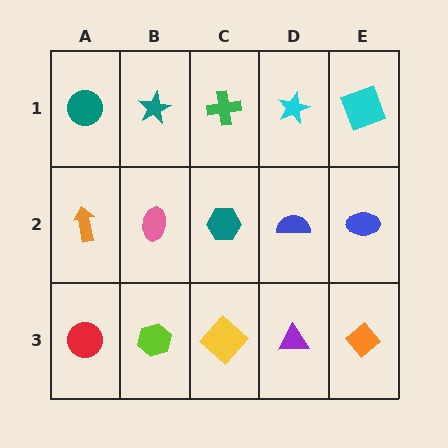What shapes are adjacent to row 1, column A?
An orange arrow (row 2, column A), a teal star (row 1, column B).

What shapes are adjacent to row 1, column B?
A pink ellipse (row 2, column B), a teal circle (row 1, column A), a green cross (row 1, column C).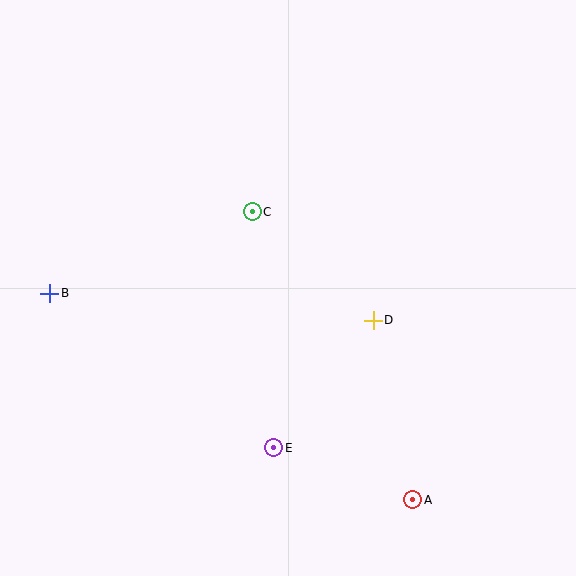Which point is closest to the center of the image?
Point C at (252, 212) is closest to the center.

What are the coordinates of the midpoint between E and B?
The midpoint between E and B is at (162, 370).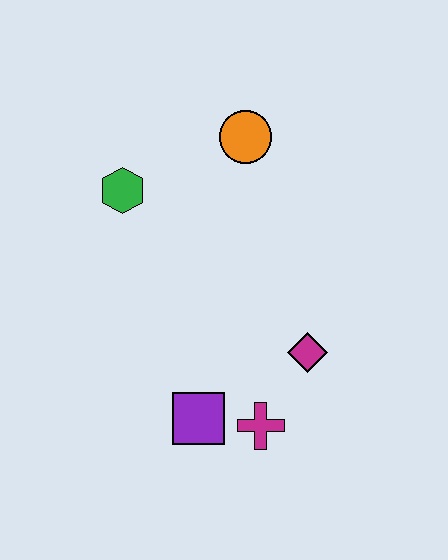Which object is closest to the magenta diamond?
The magenta cross is closest to the magenta diamond.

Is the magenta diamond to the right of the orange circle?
Yes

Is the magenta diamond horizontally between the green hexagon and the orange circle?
No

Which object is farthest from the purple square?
The orange circle is farthest from the purple square.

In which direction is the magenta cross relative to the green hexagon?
The magenta cross is below the green hexagon.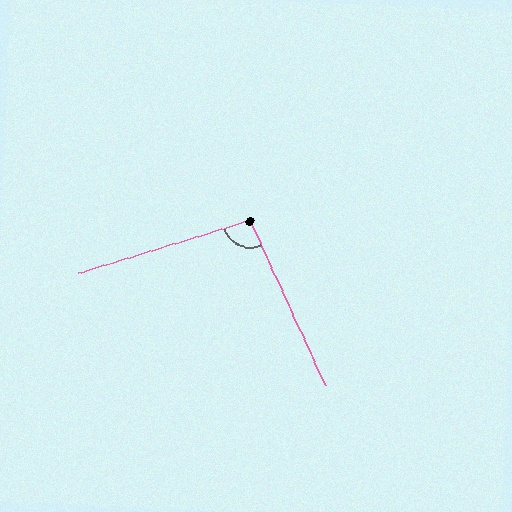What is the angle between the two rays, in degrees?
Approximately 97 degrees.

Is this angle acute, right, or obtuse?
It is obtuse.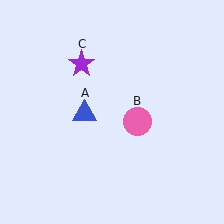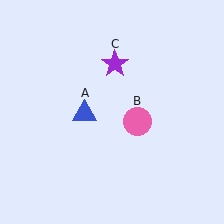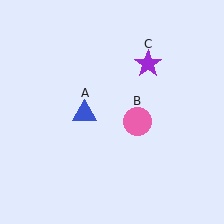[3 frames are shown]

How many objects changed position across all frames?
1 object changed position: purple star (object C).